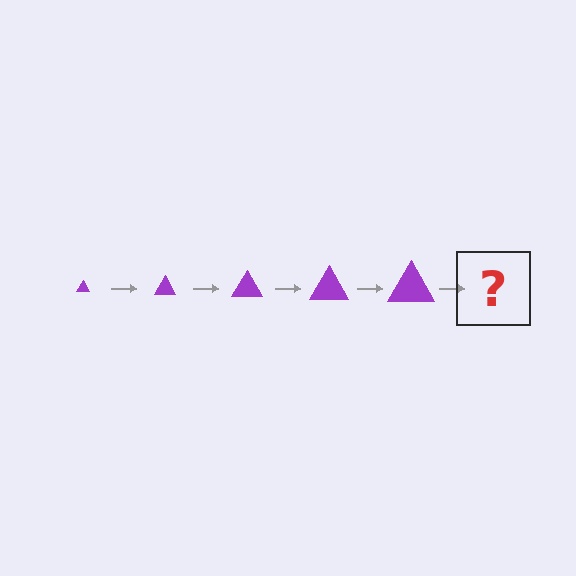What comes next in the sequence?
The next element should be a purple triangle, larger than the previous one.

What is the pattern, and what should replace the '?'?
The pattern is that the triangle gets progressively larger each step. The '?' should be a purple triangle, larger than the previous one.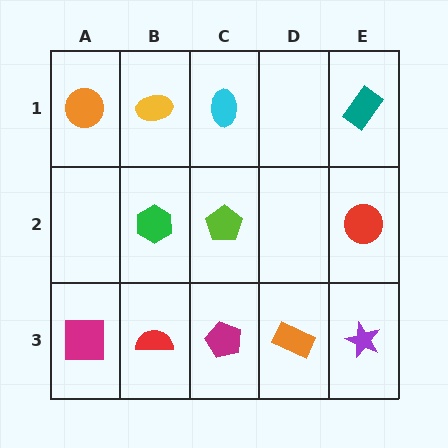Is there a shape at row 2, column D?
No, that cell is empty.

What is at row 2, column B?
A green hexagon.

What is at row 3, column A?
A magenta square.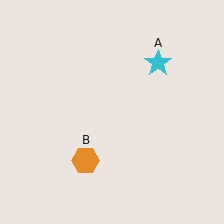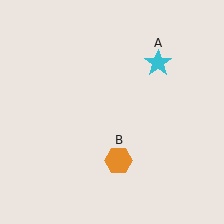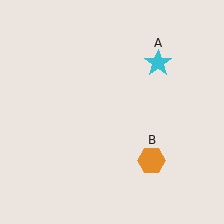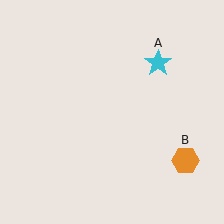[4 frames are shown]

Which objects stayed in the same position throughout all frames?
Cyan star (object A) remained stationary.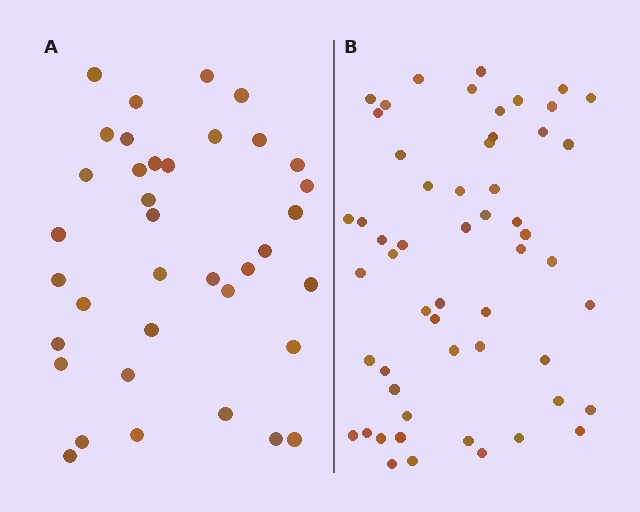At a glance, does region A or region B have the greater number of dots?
Region B (the right region) has more dots.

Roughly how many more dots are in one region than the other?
Region B has approximately 20 more dots than region A.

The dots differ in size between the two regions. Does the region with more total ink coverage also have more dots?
No. Region A has more total ink coverage because its dots are larger, but region B actually contains more individual dots. Total area can be misleading — the number of items is what matters here.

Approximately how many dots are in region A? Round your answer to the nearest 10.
About 40 dots. (The exact count is 37, which rounds to 40.)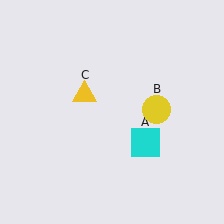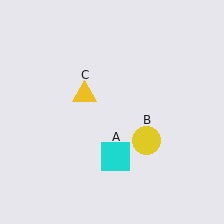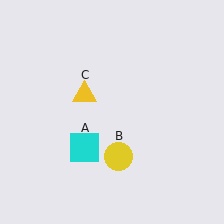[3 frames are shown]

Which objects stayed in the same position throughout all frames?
Yellow triangle (object C) remained stationary.